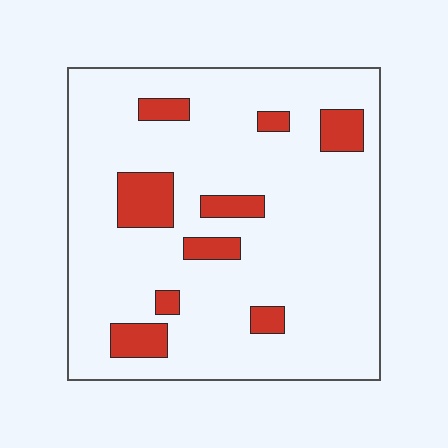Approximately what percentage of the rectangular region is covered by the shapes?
Approximately 15%.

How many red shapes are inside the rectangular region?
9.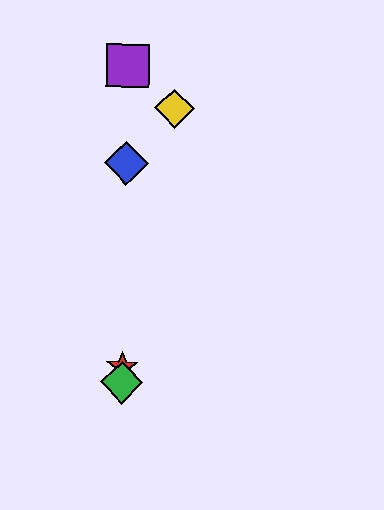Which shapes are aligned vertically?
The red star, the blue diamond, the green diamond, the purple square are aligned vertically.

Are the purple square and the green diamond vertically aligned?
Yes, both are at x≈128.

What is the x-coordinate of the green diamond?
The green diamond is at x≈122.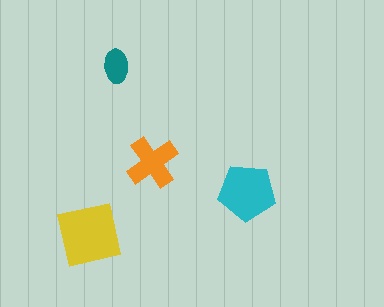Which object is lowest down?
The yellow square is bottommost.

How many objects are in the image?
There are 4 objects in the image.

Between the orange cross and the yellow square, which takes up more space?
The yellow square.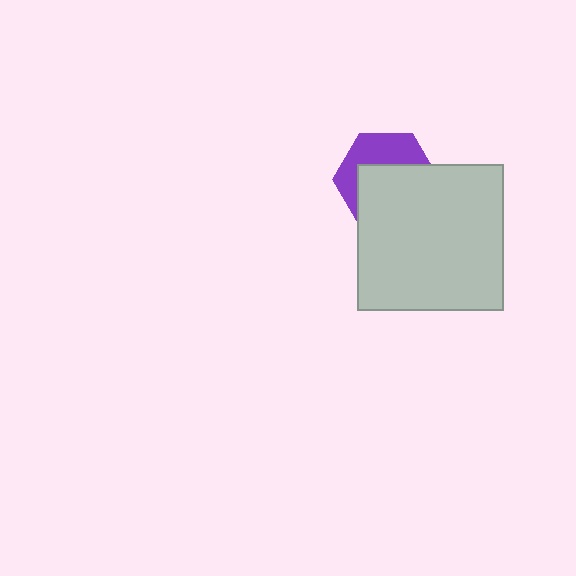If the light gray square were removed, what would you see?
You would see the complete purple hexagon.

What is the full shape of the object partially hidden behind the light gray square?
The partially hidden object is a purple hexagon.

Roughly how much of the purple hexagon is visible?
A small part of it is visible (roughly 41%).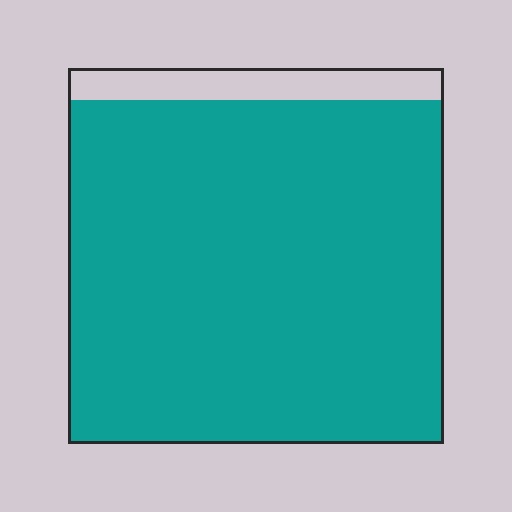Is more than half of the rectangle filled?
Yes.